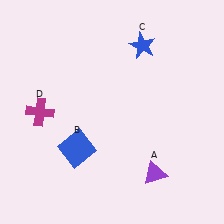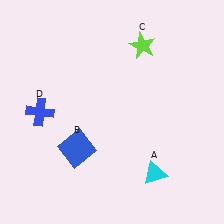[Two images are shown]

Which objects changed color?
A changed from purple to cyan. C changed from blue to lime. D changed from magenta to blue.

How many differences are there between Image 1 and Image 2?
There are 3 differences between the two images.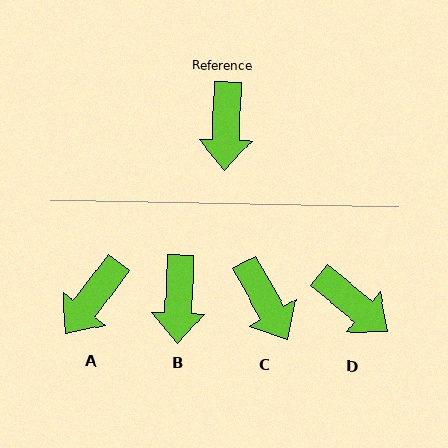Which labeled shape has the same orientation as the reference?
B.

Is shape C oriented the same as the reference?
No, it is off by about 31 degrees.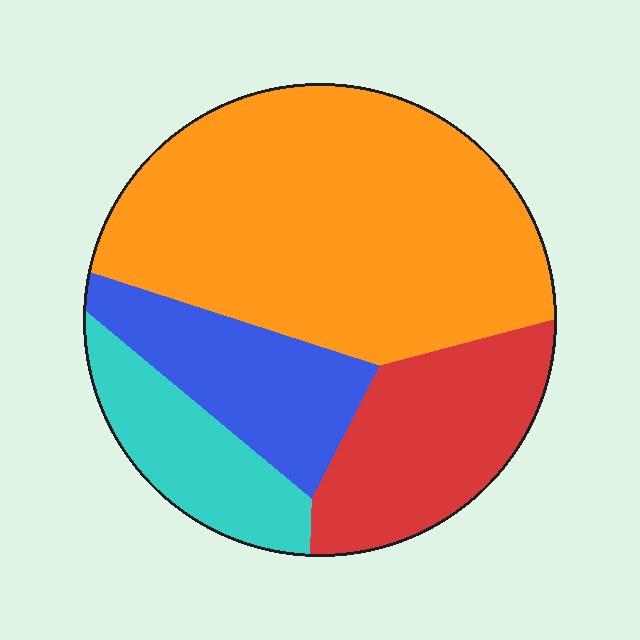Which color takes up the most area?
Orange, at roughly 50%.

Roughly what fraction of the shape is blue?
Blue covers 16% of the shape.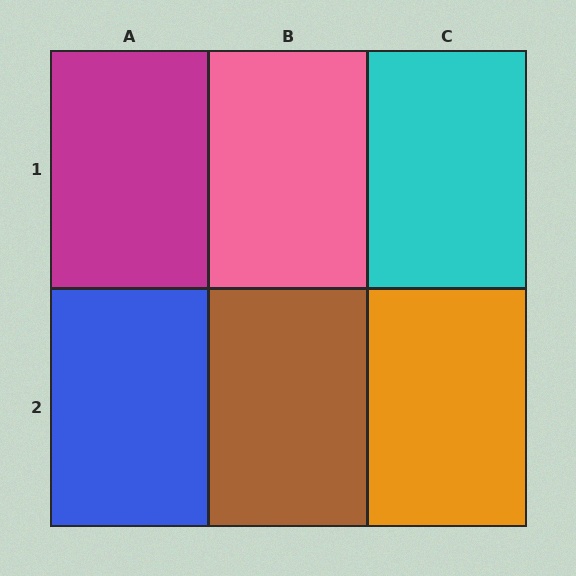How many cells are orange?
1 cell is orange.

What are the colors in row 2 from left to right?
Blue, brown, orange.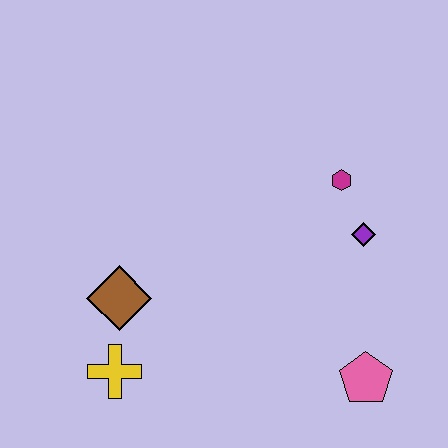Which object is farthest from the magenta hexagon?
The yellow cross is farthest from the magenta hexagon.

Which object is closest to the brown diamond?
The yellow cross is closest to the brown diamond.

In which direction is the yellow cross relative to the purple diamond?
The yellow cross is to the left of the purple diamond.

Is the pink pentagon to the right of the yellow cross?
Yes